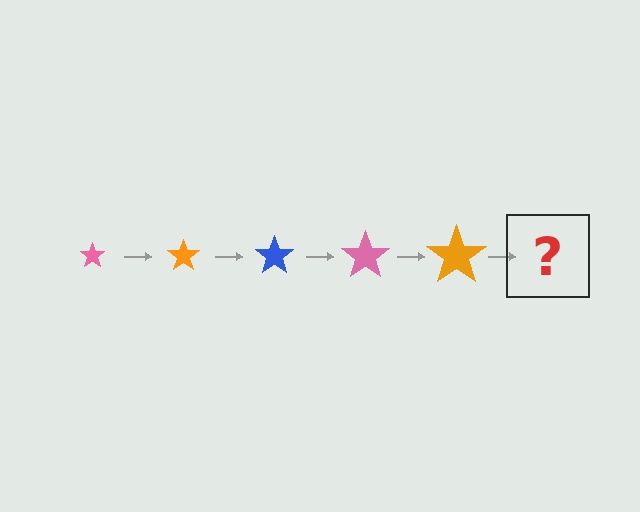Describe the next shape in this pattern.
It should be a blue star, larger than the previous one.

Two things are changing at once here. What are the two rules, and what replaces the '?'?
The two rules are that the star grows larger each step and the color cycles through pink, orange, and blue. The '?' should be a blue star, larger than the previous one.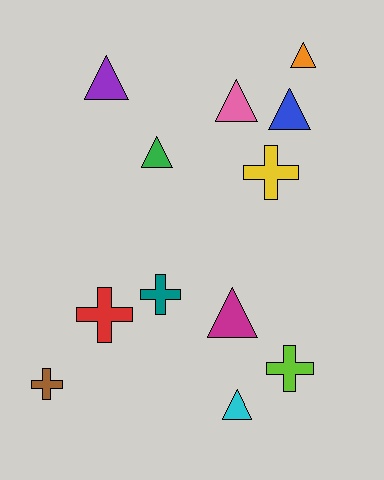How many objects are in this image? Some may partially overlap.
There are 12 objects.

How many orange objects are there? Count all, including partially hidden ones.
There is 1 orange object.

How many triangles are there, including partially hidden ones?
There are 7 triangles.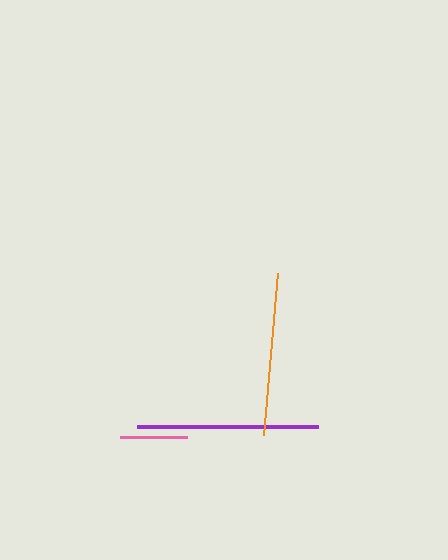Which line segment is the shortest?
The pink line is the shortest at approximately 68 pixels.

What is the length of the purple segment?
The purple segment is approximately 180 pixels long.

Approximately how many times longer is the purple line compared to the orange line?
The purple line is approximately 1.1 times the length of the orange line.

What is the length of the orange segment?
The orange segment is approximately 163 pixels long.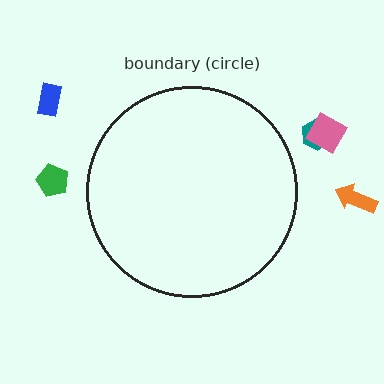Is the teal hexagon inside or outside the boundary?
Outside.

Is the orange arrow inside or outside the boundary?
Outside.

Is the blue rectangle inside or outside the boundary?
Outside.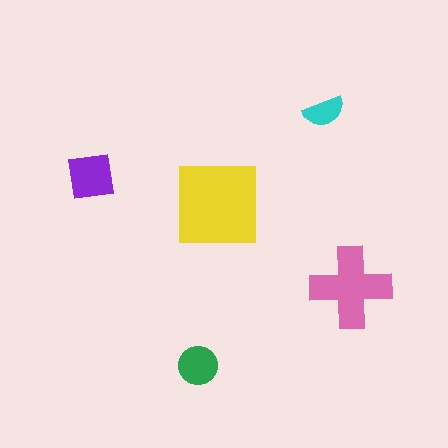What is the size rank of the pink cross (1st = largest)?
2nd.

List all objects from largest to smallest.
The yellow square, the pink cross, the purple square, the green circle, the cyan semicircle.